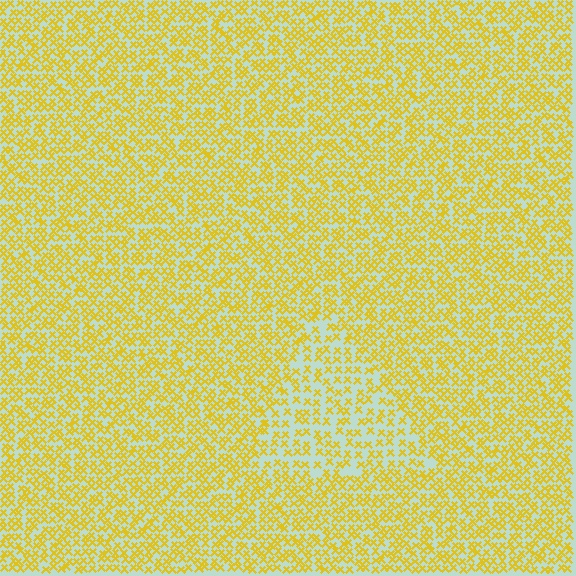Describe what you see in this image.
The image contains small yellow elements arranged at two different densities. A triangle-shaped region is visible where the elements are less densely packed than the surrounding area.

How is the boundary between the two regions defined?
The boundary is defined by a change in element density (approximately 1.7x ratio). All elements are the same color, size, and shape.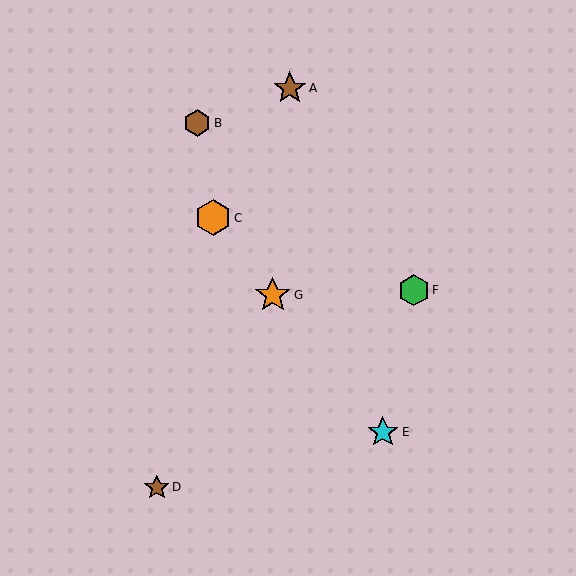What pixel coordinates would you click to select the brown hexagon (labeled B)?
Click at (197, 123) to select the brown hexagon B.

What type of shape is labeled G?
Shape G is an orange star.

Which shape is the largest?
The orange hexagon (labeled C) is the largest.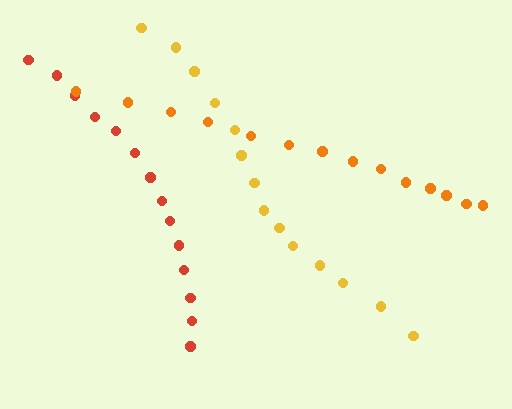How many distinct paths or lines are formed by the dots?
There are 3 distinct paths.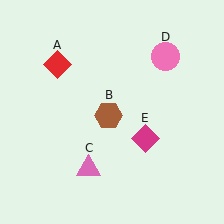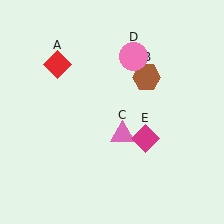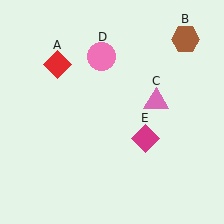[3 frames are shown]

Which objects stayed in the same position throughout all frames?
Red diamond (object A) and magenta diamond (object E) remained stationary.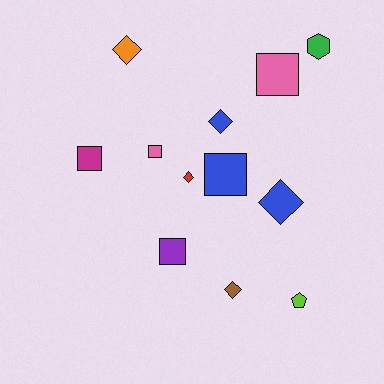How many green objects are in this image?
There is 1 green object.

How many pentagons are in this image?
There is 1 pentagon.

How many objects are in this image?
There are 12 objects.